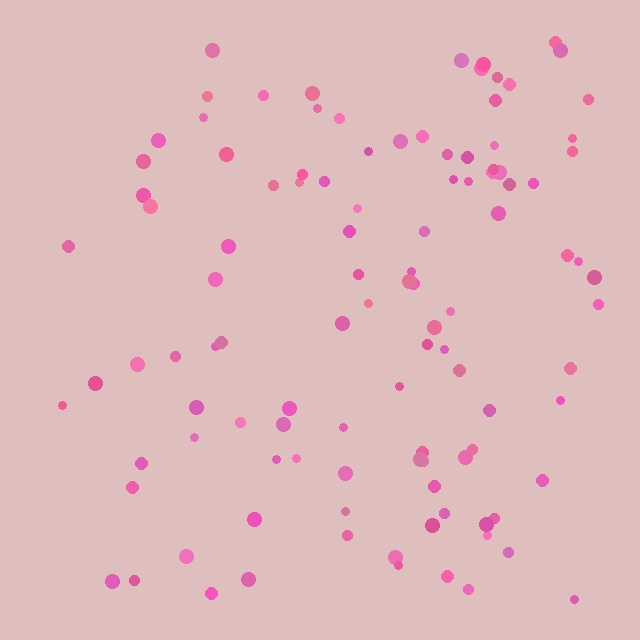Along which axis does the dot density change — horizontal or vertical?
Horizontal.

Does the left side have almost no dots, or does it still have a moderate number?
Still a moderate number, just noticeably fewer than the right.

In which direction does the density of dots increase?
From left to right, with the right side densest.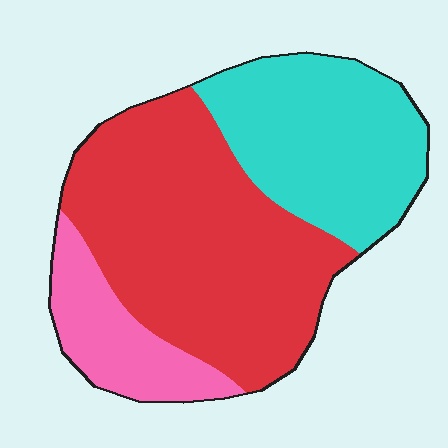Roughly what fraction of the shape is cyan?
Cyan takes up about one third (1/3) of the shape.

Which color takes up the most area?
Red, at roughly 50%.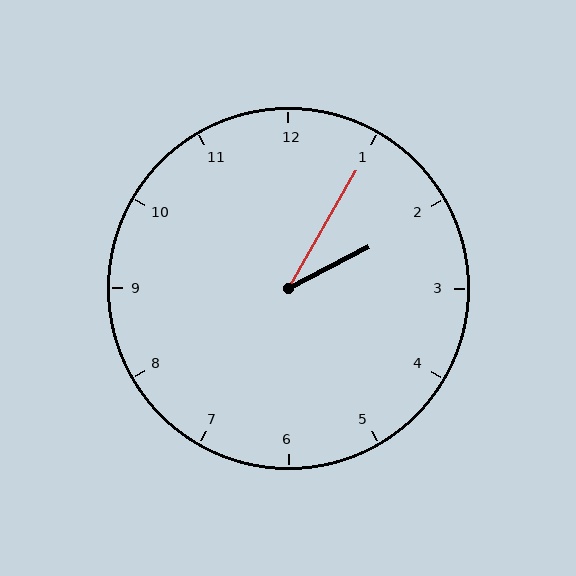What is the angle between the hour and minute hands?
Approximately 32 degrees.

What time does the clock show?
2:05.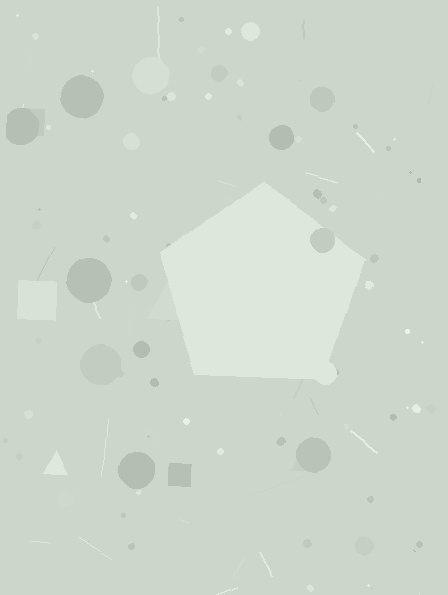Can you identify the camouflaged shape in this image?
The camouflaged shape is a pentagon.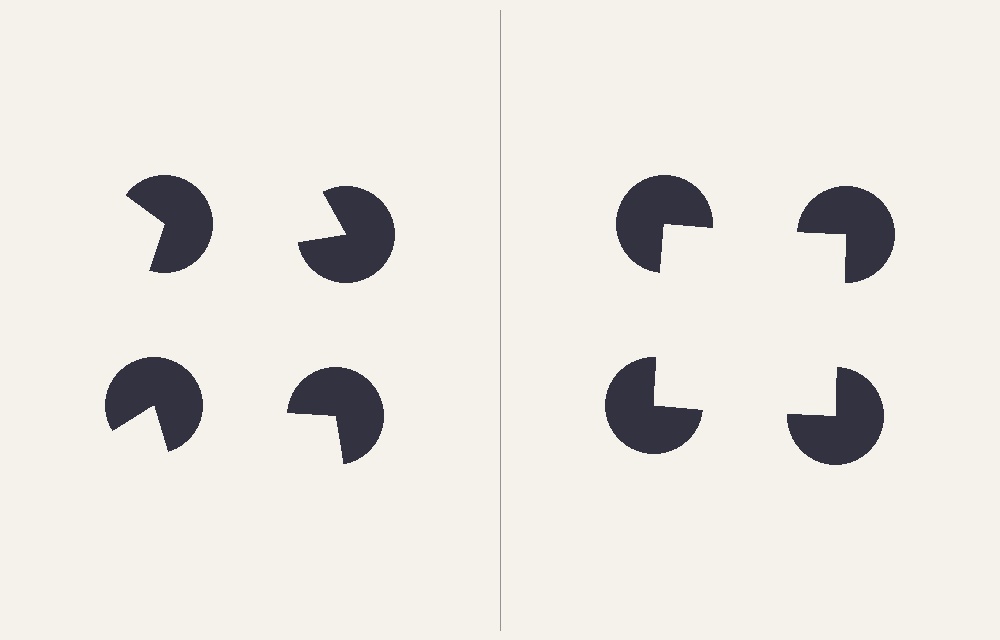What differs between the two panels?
The pac-man discs are positioned identically on both sides; only the wedge orientations differ. On the right they align to a square; on the left they are misaligned.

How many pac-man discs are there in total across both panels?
8 — 4 on each side.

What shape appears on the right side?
An illusory square.